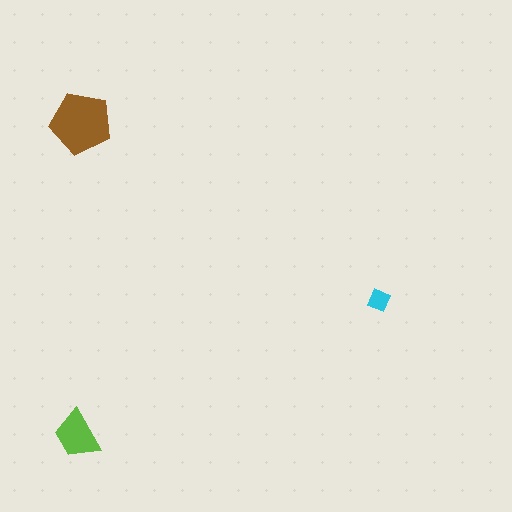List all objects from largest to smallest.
The brown pentagon, the lime trapezoid, the cyan diamond.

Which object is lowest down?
The lime trapezoid is bottommost.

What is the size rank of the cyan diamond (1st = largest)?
3rd.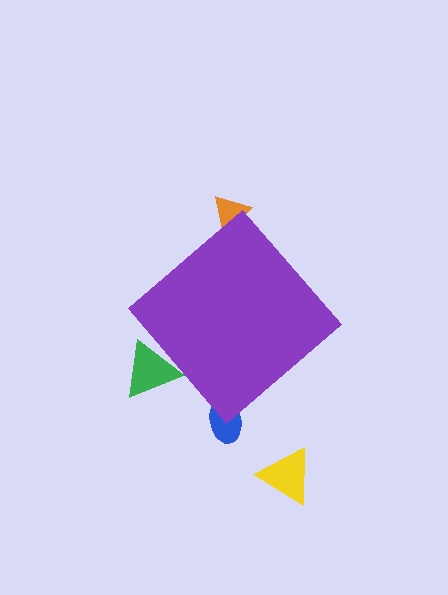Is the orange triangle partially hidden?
Yes, the orange triangle is partially hidden behind the purple diamond.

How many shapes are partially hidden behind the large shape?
3 shapes are partially hidden.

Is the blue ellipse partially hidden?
Yes, the blue ellipse is partially hidden behind the purple diamond.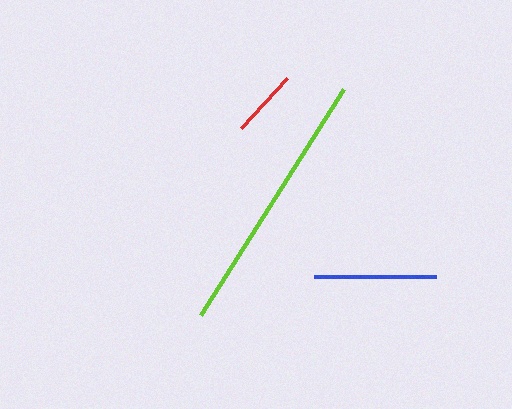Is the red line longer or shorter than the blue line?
The blue line is longer than the red line.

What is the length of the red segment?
The red segment is approximately 69 pixels long.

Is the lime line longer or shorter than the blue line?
The lime line is longer than the blue line.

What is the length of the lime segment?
The lime segment is approximately 268 pixels long.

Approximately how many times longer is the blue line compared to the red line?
The blue line is approximately 1.8 times the length of the red line.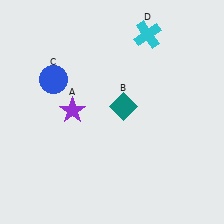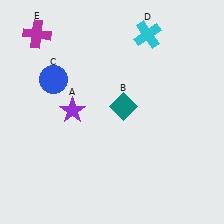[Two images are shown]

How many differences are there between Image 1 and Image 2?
There is 1 difference between the two images.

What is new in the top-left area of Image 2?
A magenta cross (E) was added in the top-left area of Image 2.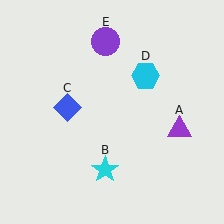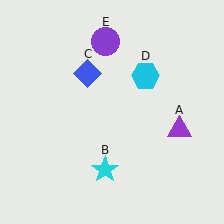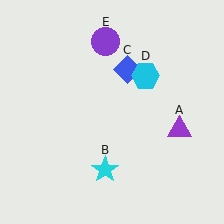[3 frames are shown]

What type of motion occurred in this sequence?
The blue diamond (object C) rotated clockwise around the center of the scene.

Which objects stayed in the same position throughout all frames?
Purple triangle (object A) and cyan star (object B) and cyan hexagon (object D) and purple circle (object E) remained stationary.